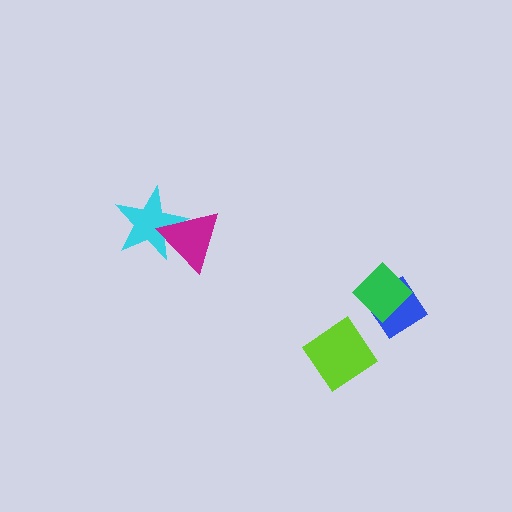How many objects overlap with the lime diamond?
0 objects overlap with the lime diamond.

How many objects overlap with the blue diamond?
1 object overlaps with the blue diamond.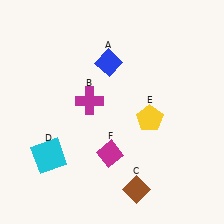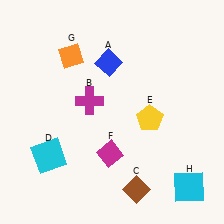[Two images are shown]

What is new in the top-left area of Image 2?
An orange diamond (G) was added in the top-left area of Image 2.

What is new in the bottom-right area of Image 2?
A cyan square (H) was added in the bottom-right area of Image 2.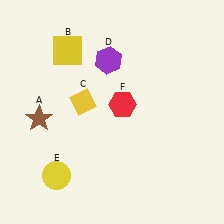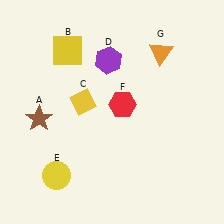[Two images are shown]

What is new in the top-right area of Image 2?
An orange triangle (G) was added in the top-right area of Image 2.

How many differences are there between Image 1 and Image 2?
There is 1 difference between the two images.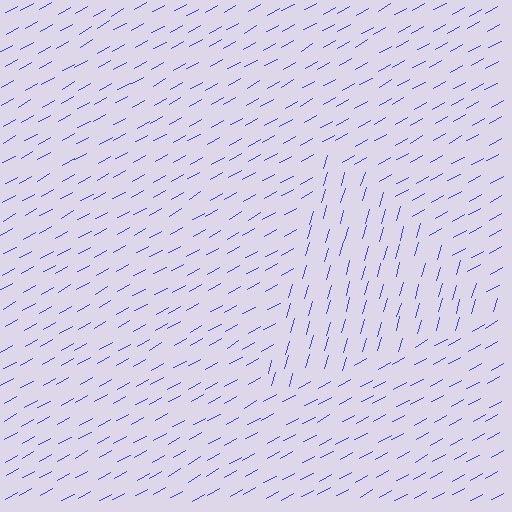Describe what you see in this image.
The image is filled with small blue line segments. A triangle region in the image has lines oriented differently from the surrounding lines, creating a visible texture boundary.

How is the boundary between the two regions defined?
The boundary is defined purely by a change in line orientation (approximately 45 degrees difference). All lines are the same color and thickness.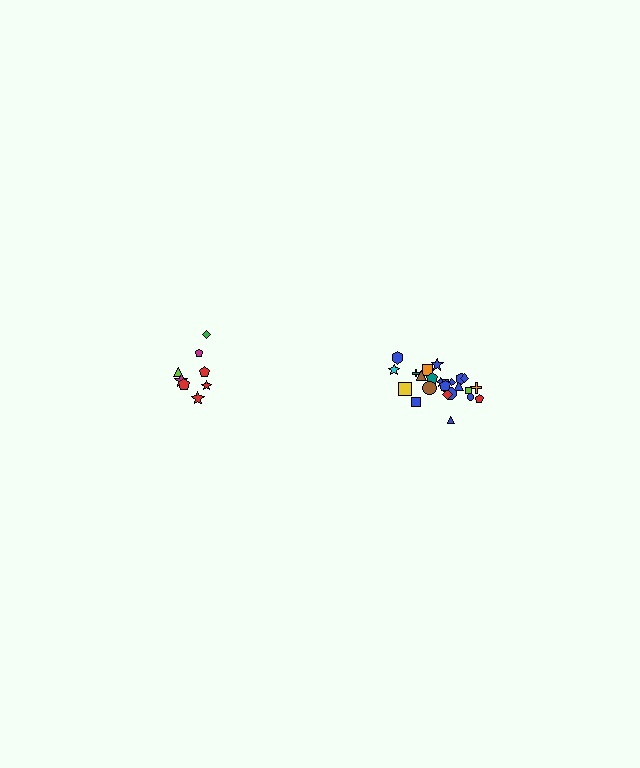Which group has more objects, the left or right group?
The right group.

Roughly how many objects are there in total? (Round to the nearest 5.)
Roughly 35 objects in total.